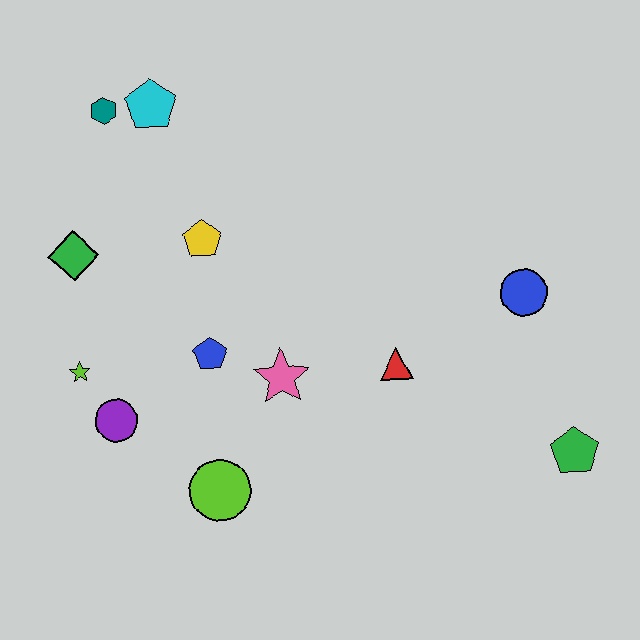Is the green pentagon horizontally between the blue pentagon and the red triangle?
No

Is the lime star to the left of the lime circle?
Yes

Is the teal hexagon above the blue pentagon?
Yes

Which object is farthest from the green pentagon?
The teal hexagon is farthest from the green pentagon.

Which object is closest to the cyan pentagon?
The teal hexagon is closest to the cyan pentagon.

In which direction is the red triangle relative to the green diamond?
The red triangle is to the right of the green diamond.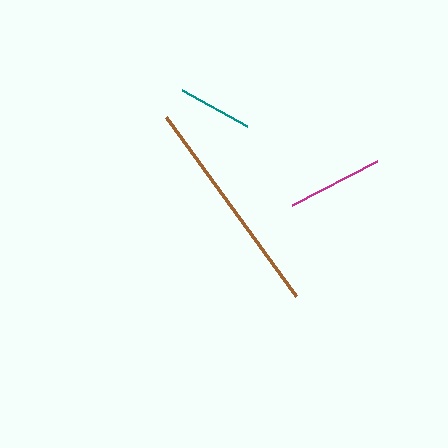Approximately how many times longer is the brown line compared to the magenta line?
The brown line is approximately 2.3 times the length of the magenta line.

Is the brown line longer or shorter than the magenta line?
The brown line is longer than the magenta line.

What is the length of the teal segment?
The teal segment is approximately 74 pixels long.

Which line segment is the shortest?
The teal line is the shortest at approximately 74 pixels.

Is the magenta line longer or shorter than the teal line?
The magenta line is longer than the teal line.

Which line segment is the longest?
The brown line is the longest at approximately 221 pixels.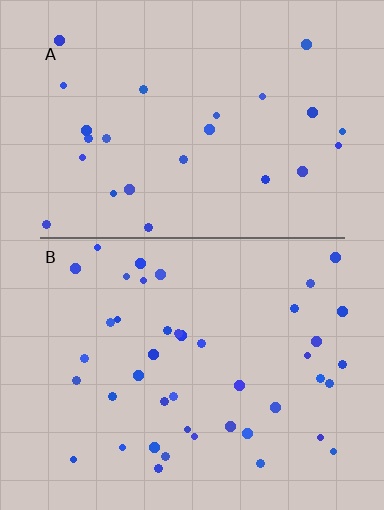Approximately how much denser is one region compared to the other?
Approximately 1.7× — region B over region A.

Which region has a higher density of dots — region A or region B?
B (the bottom).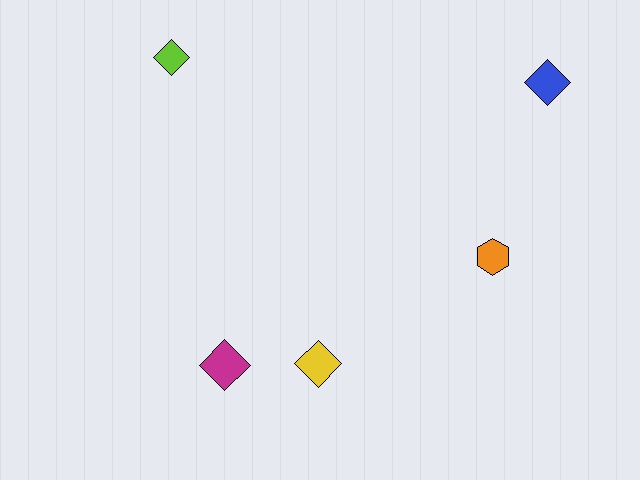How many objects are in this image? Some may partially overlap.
There are 5 objects.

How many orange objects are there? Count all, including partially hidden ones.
There is 1 orange object.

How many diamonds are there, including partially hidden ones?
There are 4 diamonds.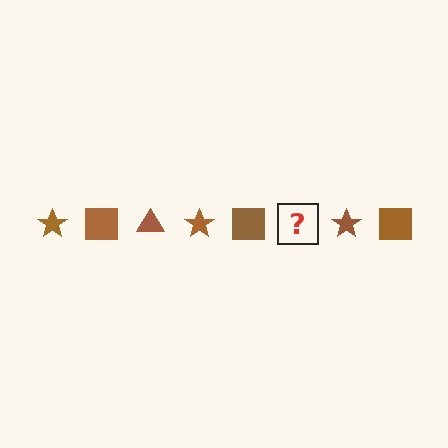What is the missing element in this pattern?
The missing element is a brown triangle.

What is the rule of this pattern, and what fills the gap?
The rule is that the pattern cycles through star, square, triangle shapes in brown. The gap should be filled with a brown triangle.